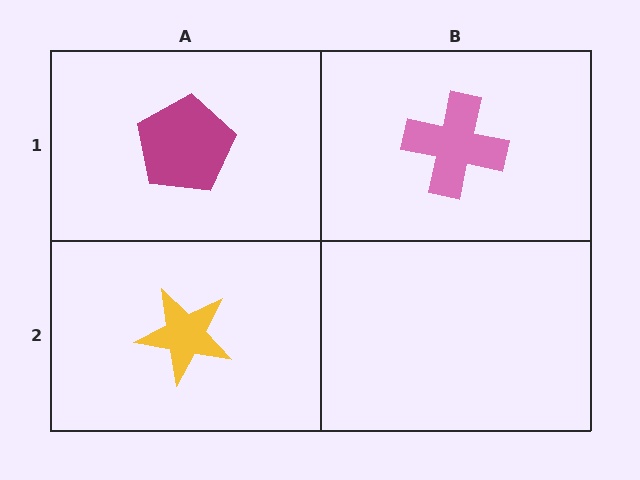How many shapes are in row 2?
1 shape.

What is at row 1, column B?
A pink cross.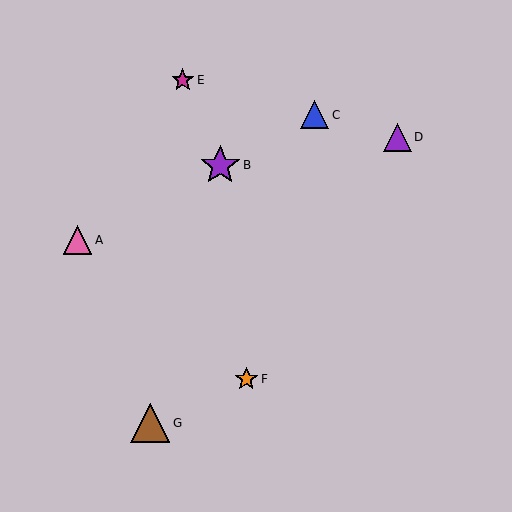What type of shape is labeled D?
Shape D is a purple triangle.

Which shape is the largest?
The purple star (labeled B) is the largest.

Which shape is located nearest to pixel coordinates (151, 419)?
The brown triangle (labeled G) at (150, 423) is nearest to that location.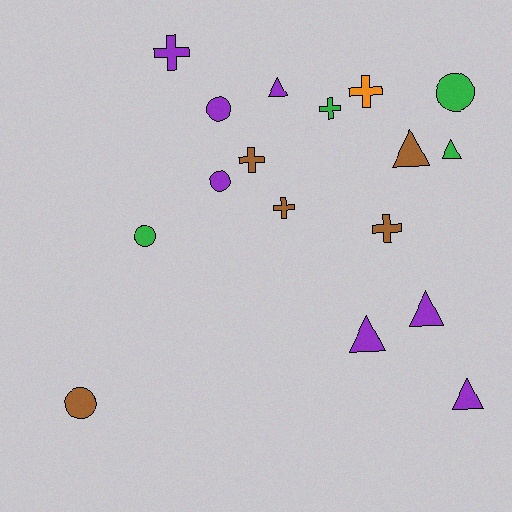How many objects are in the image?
There are 17 objects.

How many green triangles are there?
There is 1 green triangle.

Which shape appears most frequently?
Cross, with 6 objects.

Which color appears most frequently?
Purple, with 7 objects.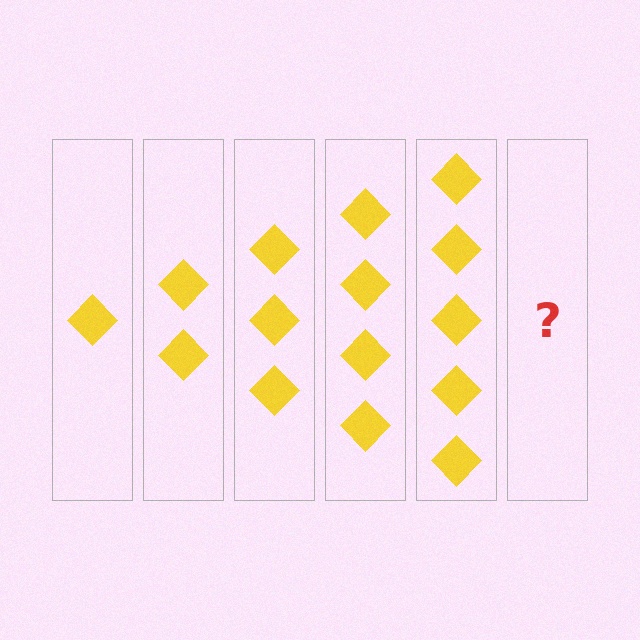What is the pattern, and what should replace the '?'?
The pattern is that each step adds one more diamond. The '?' should be 6 diamonds.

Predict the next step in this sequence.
The next step is 6 diamonds.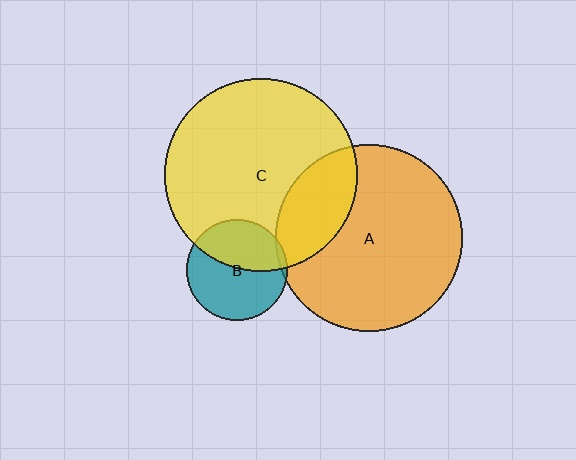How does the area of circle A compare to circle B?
Approximately 3.4 times.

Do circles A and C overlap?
Yes.